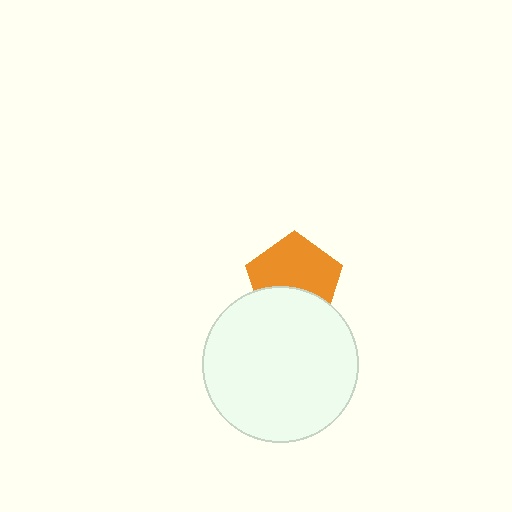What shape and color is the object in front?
The object in front is a white circle.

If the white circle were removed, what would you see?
You would see the complete orange pentagon.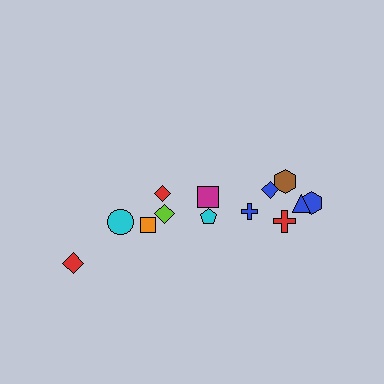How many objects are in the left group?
There are 5 objects.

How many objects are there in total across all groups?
There are 13 objects.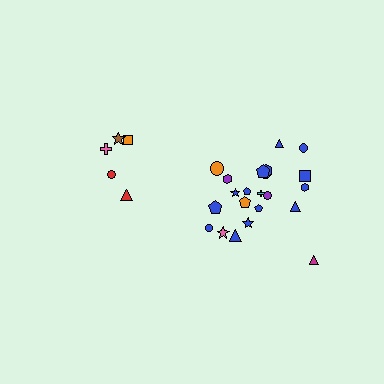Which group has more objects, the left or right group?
The right group.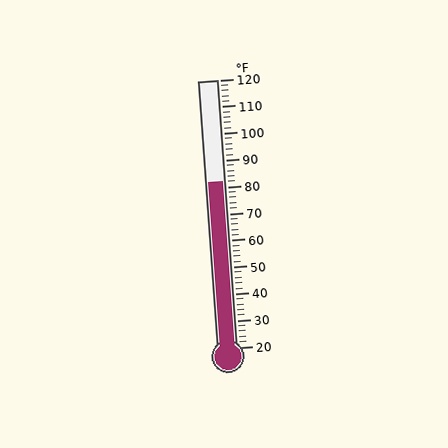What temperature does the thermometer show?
The thermometer shows approximately 82°F.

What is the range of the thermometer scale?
The thermometer scale ranges from 20°F to 120°F.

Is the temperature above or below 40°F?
The temperature is above 40°F.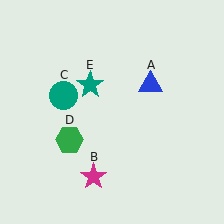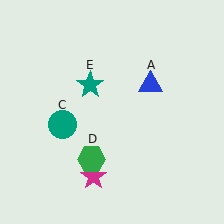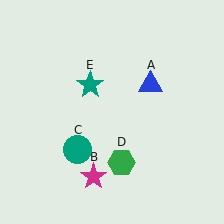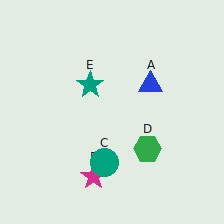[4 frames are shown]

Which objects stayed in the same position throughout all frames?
Blue triangle (object A) and magenta star (object B) and teal star (object E) remained stationary.